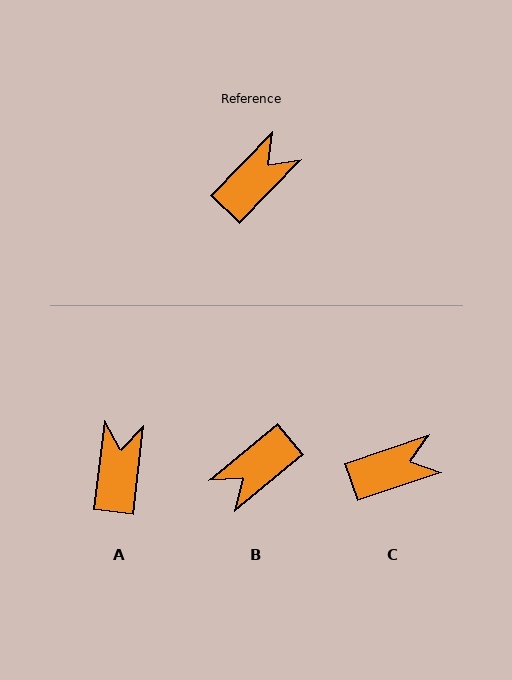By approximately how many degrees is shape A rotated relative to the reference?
Approximately 37 degrees counter-clockwise.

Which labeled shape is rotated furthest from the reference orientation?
B, about 174 degrees away.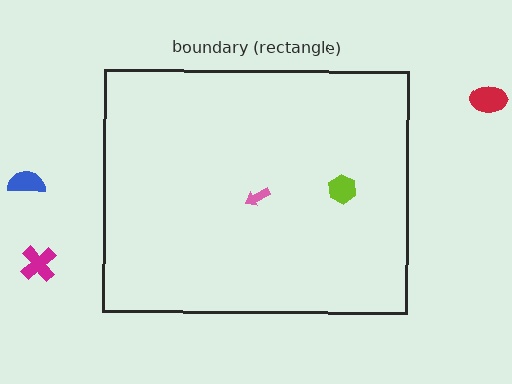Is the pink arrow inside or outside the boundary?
Inside.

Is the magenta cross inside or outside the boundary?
Outside.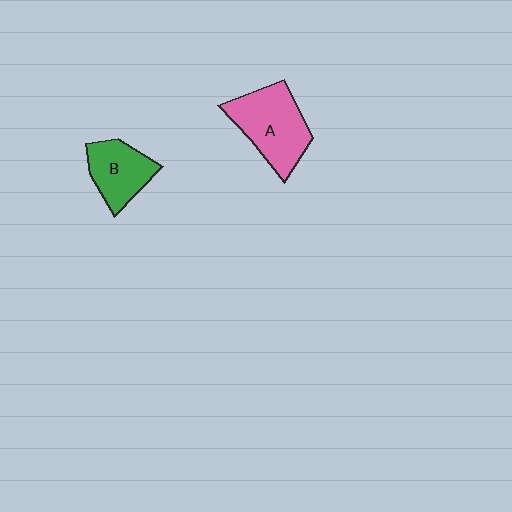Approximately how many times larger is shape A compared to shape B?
Approximately 1.4 times.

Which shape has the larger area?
Shape A (pink).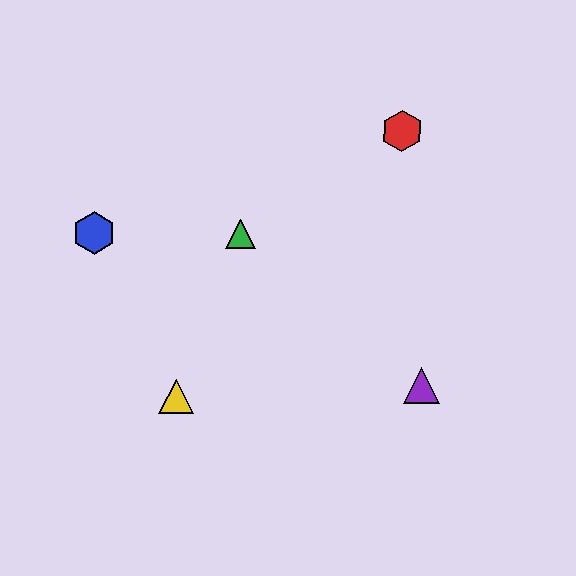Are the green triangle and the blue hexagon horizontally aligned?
Yes, both are at y≈234.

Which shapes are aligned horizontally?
The blue hexagon, the green triangle are aligned horizontally.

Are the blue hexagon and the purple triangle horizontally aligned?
No, the blue hexagon is at y≈233 and the purple triangle is at y≈386.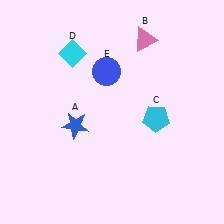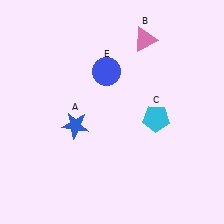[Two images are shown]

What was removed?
The cyan diamond (D) was removed in Image 2.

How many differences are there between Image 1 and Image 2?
There is 1 difference between the two images.